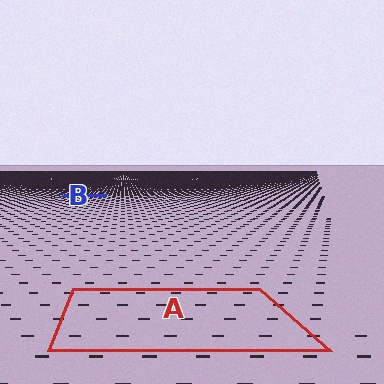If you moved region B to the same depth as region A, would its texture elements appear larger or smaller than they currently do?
They would appear larger. At a closer depth, the same texture elements are projected at a bigger on-screen size.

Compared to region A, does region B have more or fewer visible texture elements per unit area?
Region B has more texture elements per unit area — they are packed more densely because it is farther away.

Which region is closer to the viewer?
Region A is closer. The texture elements there are larger and more spread out.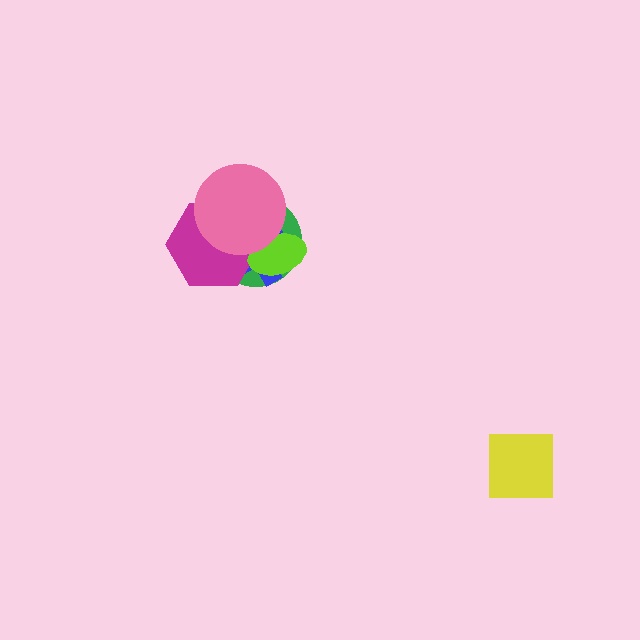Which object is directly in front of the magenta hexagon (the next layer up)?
The lime ellipse is directly in front of the magenta hexagon.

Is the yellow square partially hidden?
No, no other shape covers it.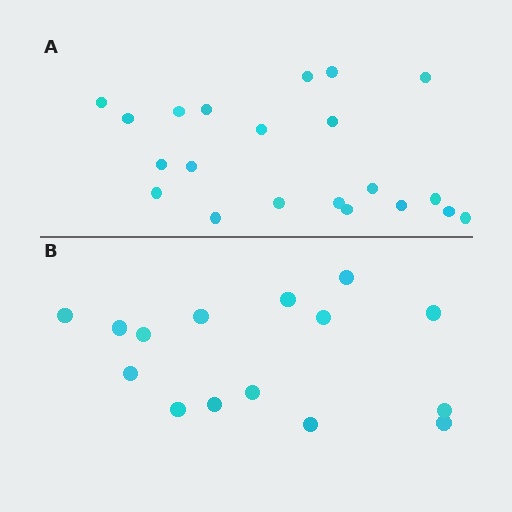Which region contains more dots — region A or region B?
Region A (the top region) has more dots.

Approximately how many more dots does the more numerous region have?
Region A has about 6 more dots than region B.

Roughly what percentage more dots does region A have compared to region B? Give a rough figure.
About 40% more.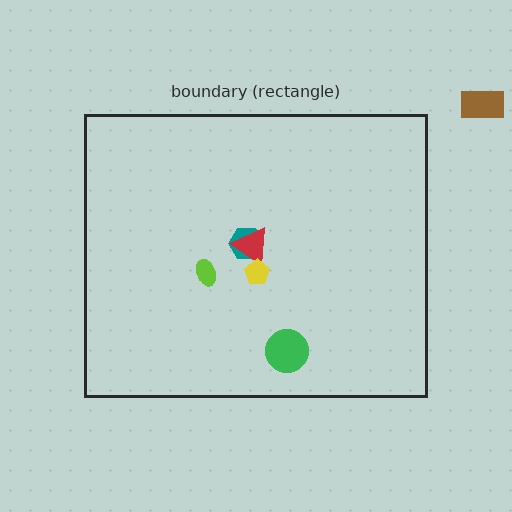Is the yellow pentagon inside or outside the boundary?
Inside.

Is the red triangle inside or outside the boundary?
Inside.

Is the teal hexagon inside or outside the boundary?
Inside.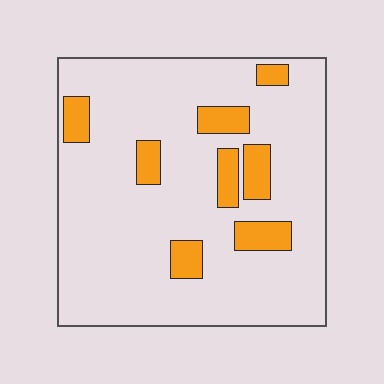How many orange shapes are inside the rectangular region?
8.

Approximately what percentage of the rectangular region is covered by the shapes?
Approximately 15%.